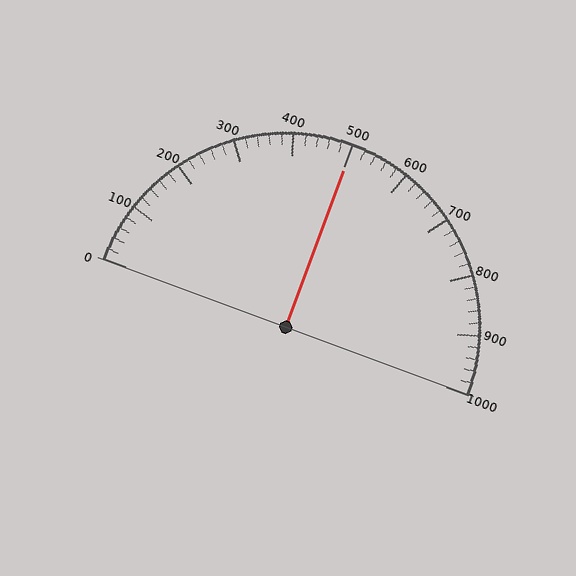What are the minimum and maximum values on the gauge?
The gauge ranges from 0 to 1000.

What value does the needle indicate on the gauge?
The needle indicates approximately 500.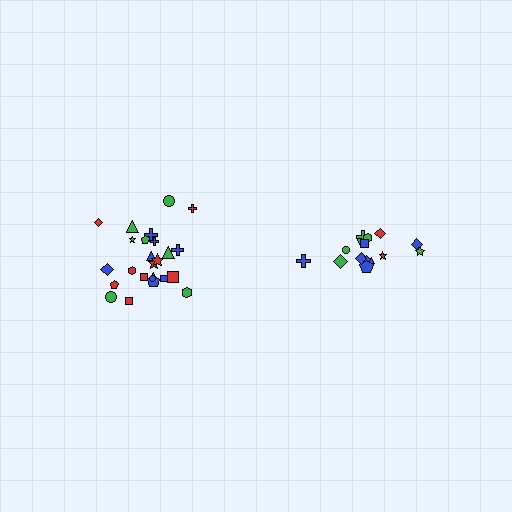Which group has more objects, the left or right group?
The left group.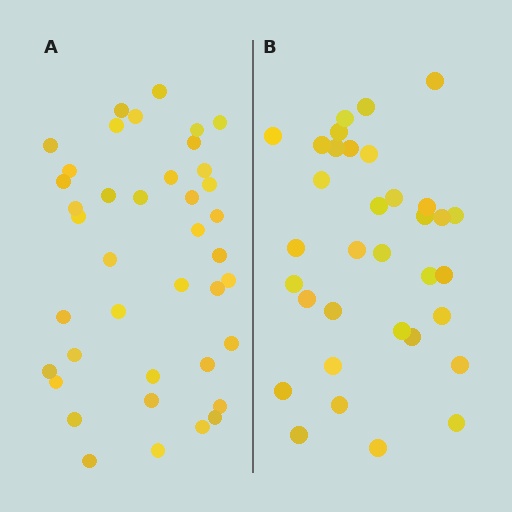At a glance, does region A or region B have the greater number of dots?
Region A (the left region) has more dots.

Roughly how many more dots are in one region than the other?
Region A has about 6 more dots than region B.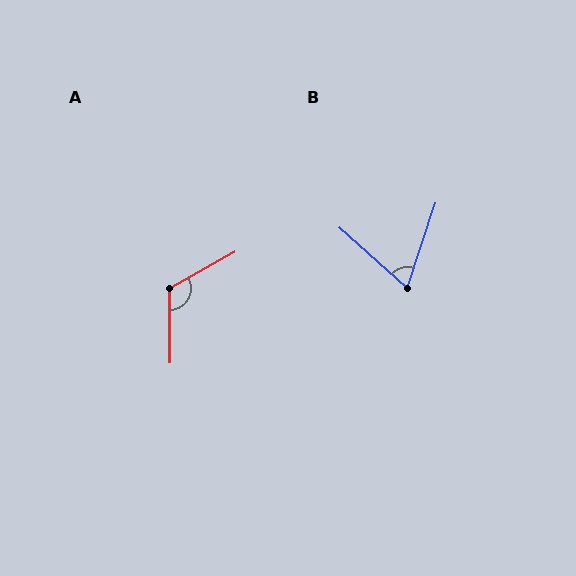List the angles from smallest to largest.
B (67°), A (118°).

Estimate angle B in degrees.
Approximately 67 degrees.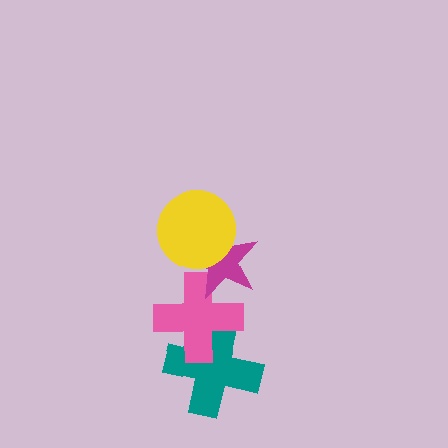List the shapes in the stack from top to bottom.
From top to bottom: the yellow circle, the magenta star, the pink cross, the teal cross.